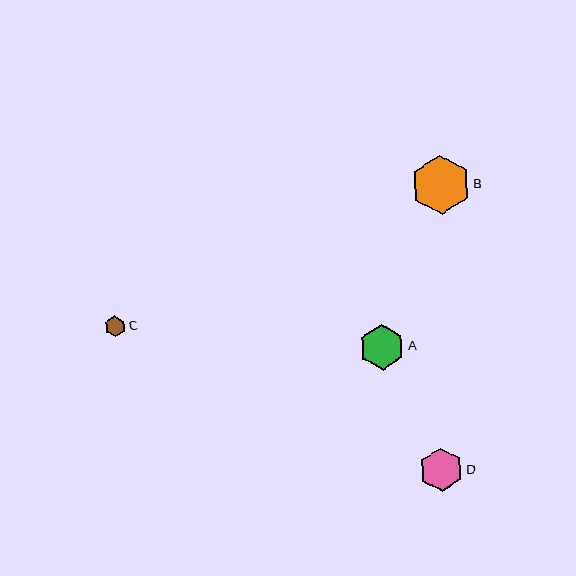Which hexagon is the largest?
Hexagon B is the largest with a size of approximately 59 pixels.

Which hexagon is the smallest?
Hexagon C is the smallest with a size of approximately 21 pixels.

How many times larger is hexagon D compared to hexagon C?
Hexagon D is approximately 2.1 times the size of hexagon C.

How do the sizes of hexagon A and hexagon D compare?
Hexagon A and hexagon D are approximately the same size.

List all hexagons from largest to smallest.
From largest to smallest: B, A, D, C.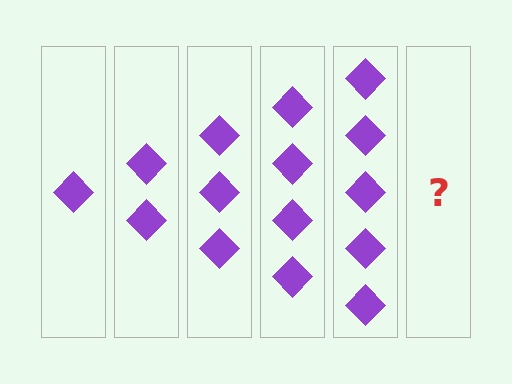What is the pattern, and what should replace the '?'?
The pattern is that each step adds one more diamond. The '?' should be 6 diamonds.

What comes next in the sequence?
The next element should be 6 diamonds.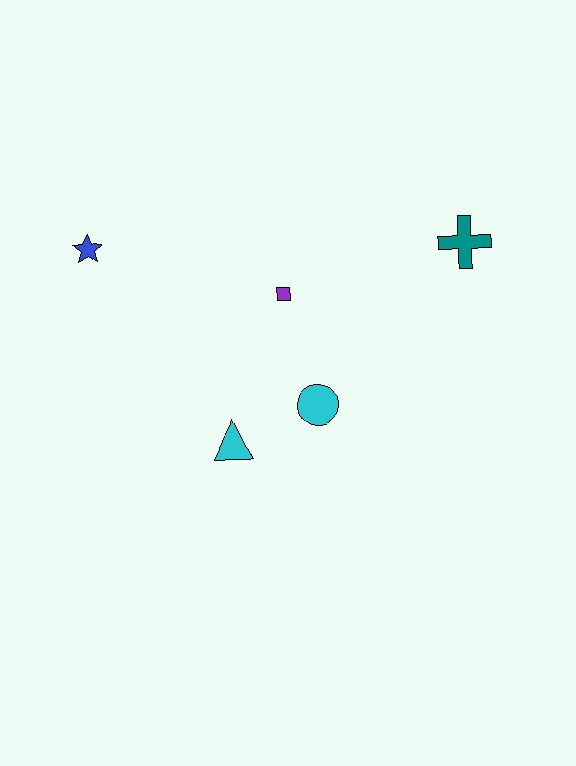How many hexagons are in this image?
There are no hexagons.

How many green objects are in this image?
There are no green objects.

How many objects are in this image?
There are 5 objects.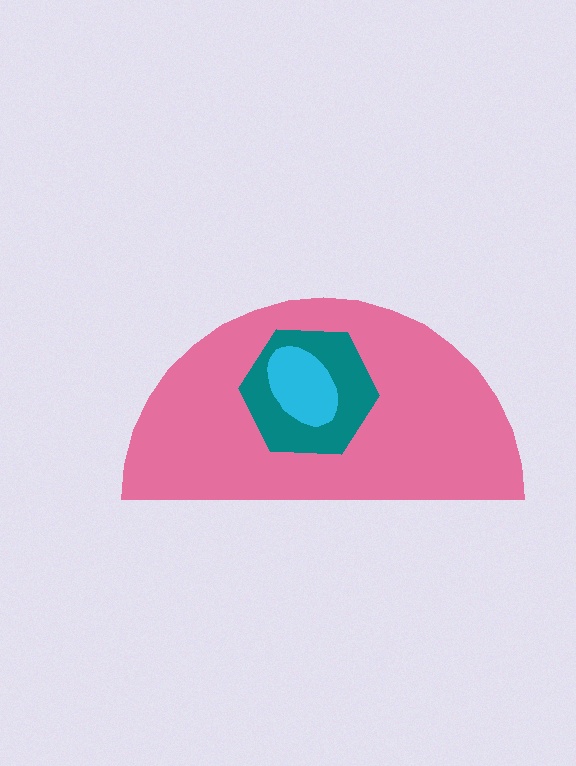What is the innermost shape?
The cyan ellipse.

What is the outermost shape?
The pink semicircle.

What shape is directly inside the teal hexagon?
The cyan ellipse.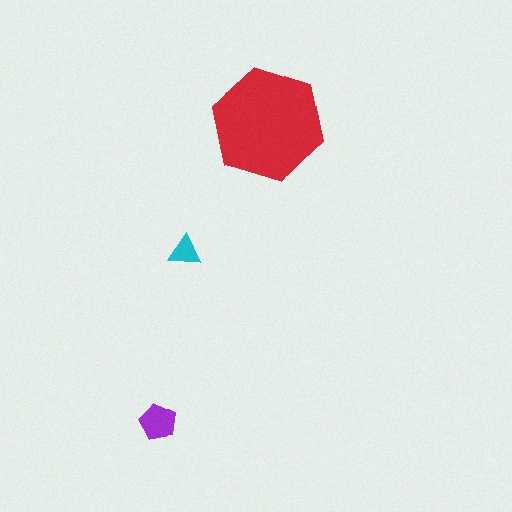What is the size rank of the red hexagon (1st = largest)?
1st.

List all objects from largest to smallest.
The red hexagon, the purple pentagon, the cyan triangle.